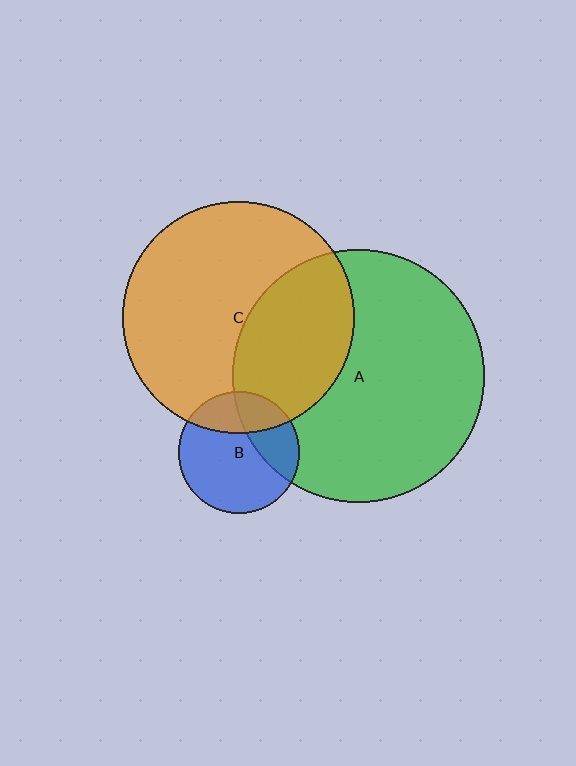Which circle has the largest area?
Circle A (green).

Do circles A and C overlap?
Yes.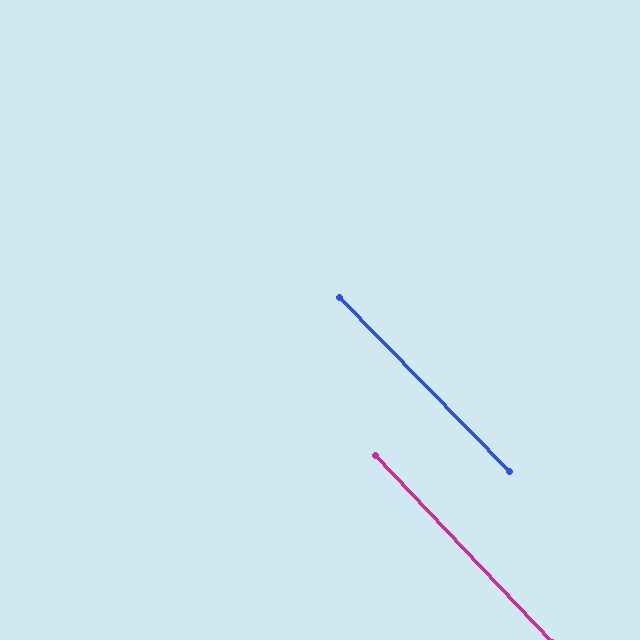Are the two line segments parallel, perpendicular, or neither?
Parallel — their directions differ by only 0.8°.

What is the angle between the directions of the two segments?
Approximately 1 degree.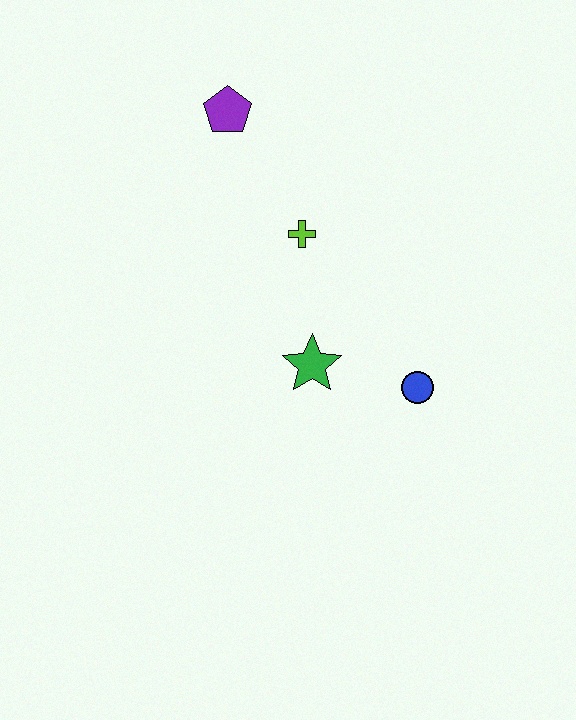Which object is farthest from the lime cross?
The blue circle is farthest from the lime cross.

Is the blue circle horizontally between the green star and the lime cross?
No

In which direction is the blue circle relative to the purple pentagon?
The blue circle is below the purple pentagon.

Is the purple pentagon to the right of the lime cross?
No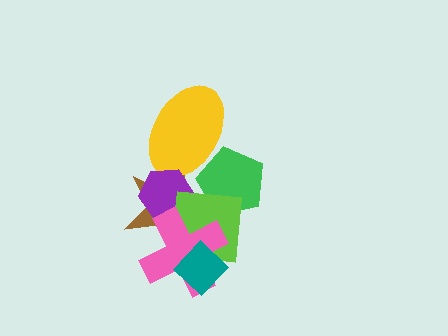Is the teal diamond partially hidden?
No, no other shape covers it.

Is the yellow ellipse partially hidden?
Yes, it is partially covered by another shape.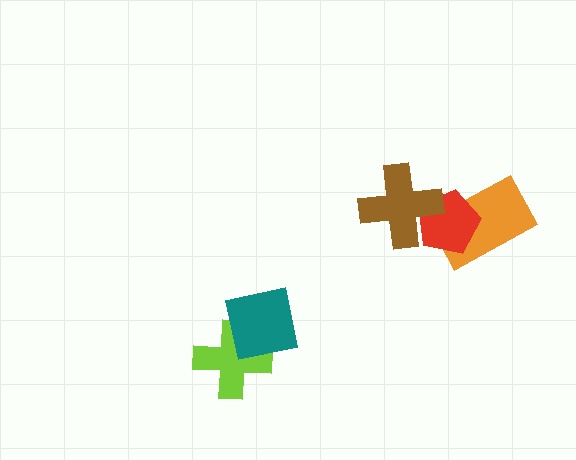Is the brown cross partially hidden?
No, no other shape covers it.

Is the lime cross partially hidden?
Yes, it is partially covered by another shape.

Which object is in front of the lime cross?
The teal square is in front of the lime cross.